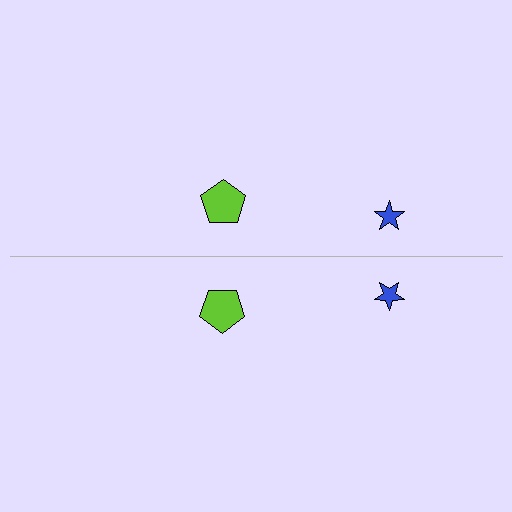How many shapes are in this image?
There are 4 shapes in this image.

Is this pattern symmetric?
Yes, this pattern has bilateral (reflection) symmetry.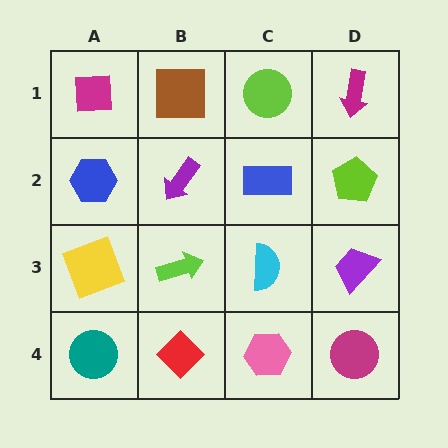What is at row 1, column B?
A brown square.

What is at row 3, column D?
A purple trapezoid.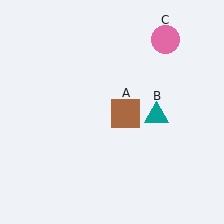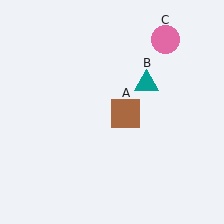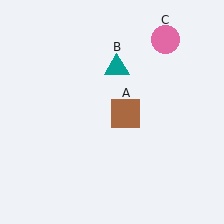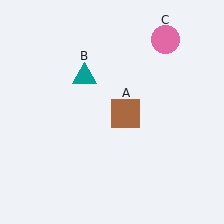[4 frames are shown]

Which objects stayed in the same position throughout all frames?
Brown square (object A) and pink circle (object C) remained stationary.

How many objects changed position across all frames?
1 object changed position: teal triangle (object B).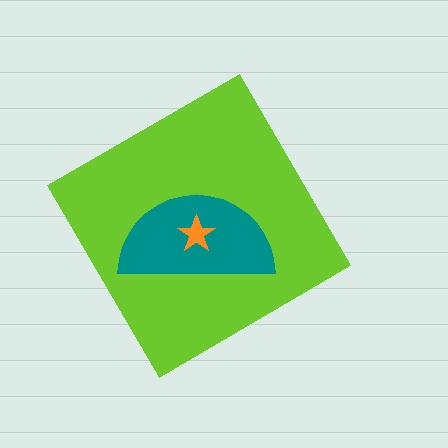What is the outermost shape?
The lime diamond.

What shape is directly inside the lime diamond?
The teal semicircle.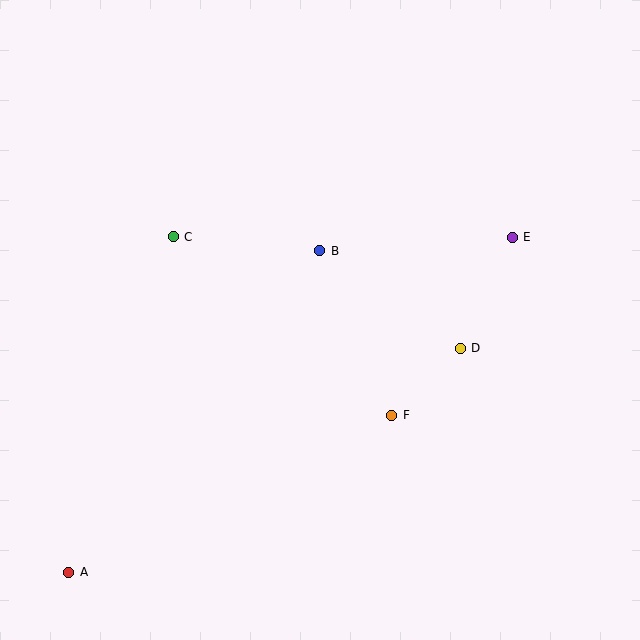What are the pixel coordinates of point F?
Point F is at (392, 415).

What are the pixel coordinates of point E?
Point E is at (512, 237).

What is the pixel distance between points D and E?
The distance between D and E is 123 pixels.